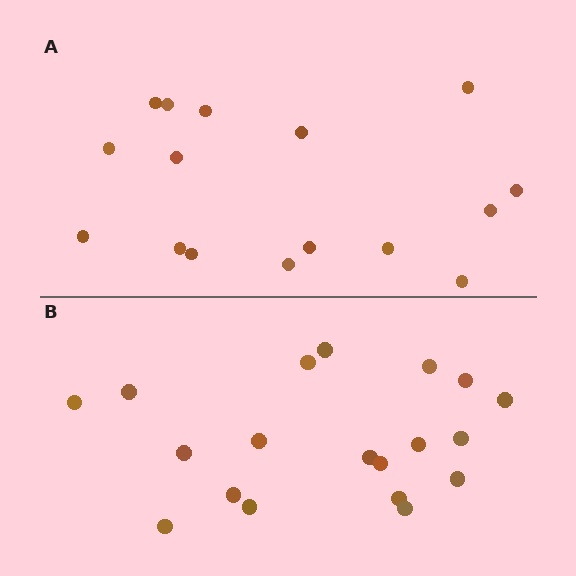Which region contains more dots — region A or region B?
Region B (the bottom region) has more dots.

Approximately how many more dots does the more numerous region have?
Region B has just a few more — roughly 2 or 3 more dots than region A.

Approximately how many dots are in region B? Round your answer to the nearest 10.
About 20 dots. (The exact count is 19, which rounds to 20.)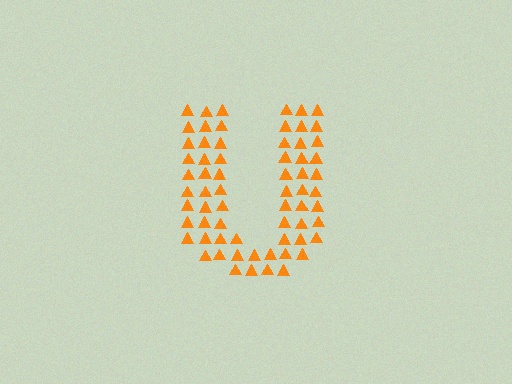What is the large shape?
The large shape is the letter U.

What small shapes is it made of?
It is made of small triangles.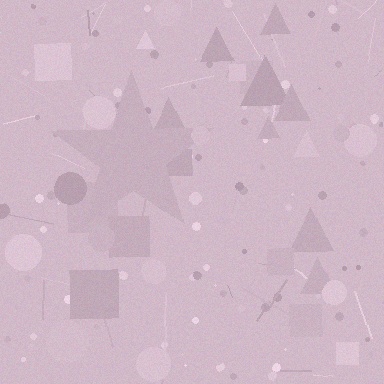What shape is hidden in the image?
A star is hidden in the image.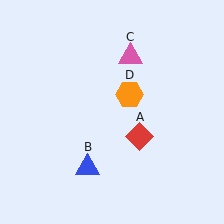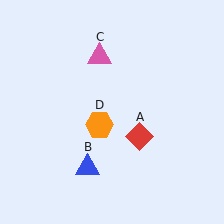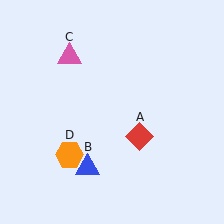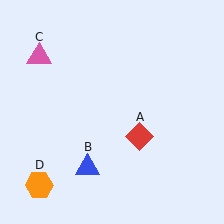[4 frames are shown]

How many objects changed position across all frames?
2 objects changed position: pink triangle (object C), orange hexagon (object D).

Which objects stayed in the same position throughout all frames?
Red diamond (object A) and blue triangle (object B) remained stationary.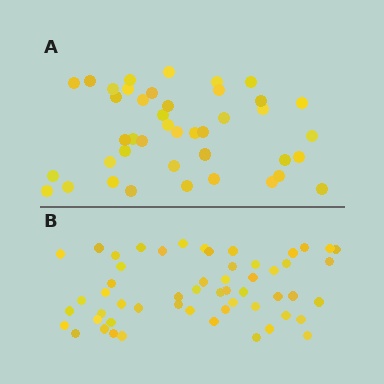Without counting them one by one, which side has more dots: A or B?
Region B (the bottom region) has more dots.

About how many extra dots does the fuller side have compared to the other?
Region B has approximately 15 more dots than region A.